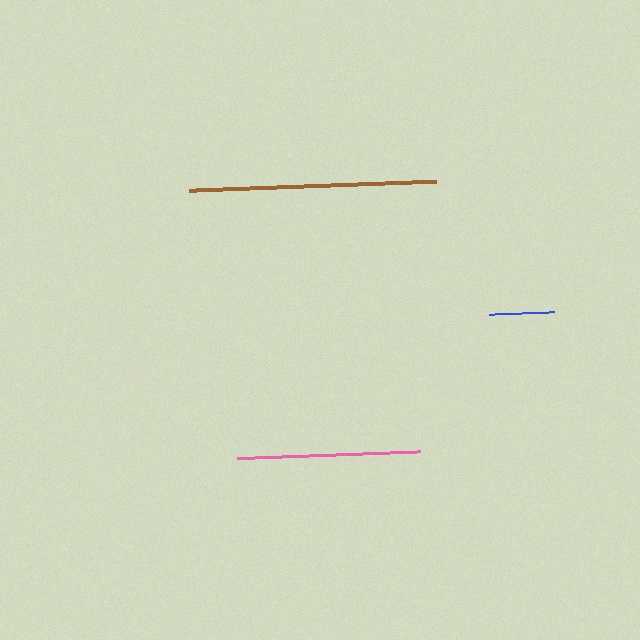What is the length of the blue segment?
The blue segment is approximately 65 pixels long.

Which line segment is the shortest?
The blue line is the shortest at approximately 65 pixels.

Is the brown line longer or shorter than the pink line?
The brown line is longer than the pink line.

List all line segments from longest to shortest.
From longest to shortest: brown, pink, blue.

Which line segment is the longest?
The brown line is the longest at approximately 247 pixels.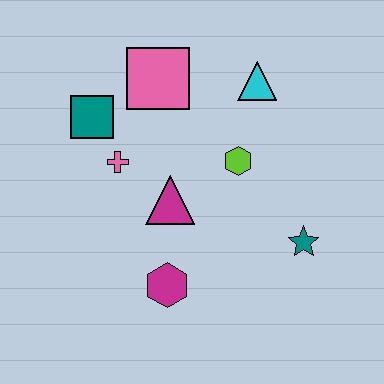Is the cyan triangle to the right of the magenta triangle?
Yes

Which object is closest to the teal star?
The lime hexagon is closest to the teal star.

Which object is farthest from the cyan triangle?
The magenta hexagon is farthest from the cyan triangle.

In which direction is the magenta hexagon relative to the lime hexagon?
The magenta hexagon is below the lime hexagon.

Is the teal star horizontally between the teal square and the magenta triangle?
No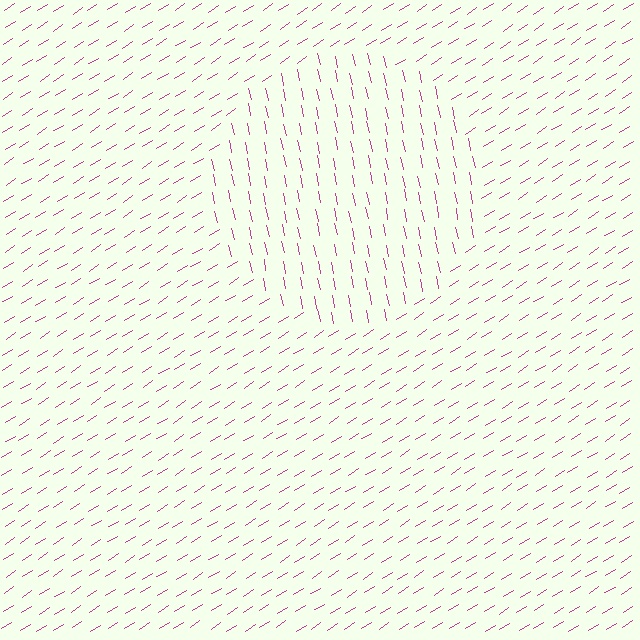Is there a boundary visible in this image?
Yes, there is a texture boundary formed by a change in line orientation.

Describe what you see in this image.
The image is filled with small magenta line segments. A circle region in the image has lines oriented differently from the surrounding lines, creating a visible texture boundary.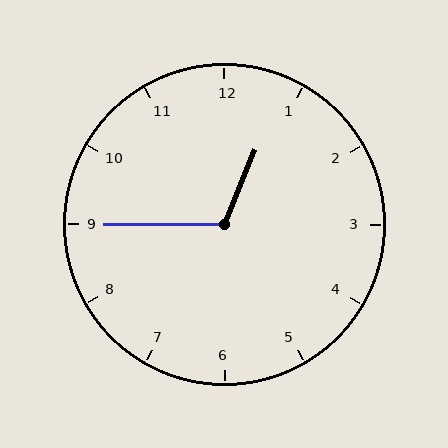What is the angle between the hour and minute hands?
Approximately 112 degrees.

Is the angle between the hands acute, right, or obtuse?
It is obtuse.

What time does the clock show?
12:45.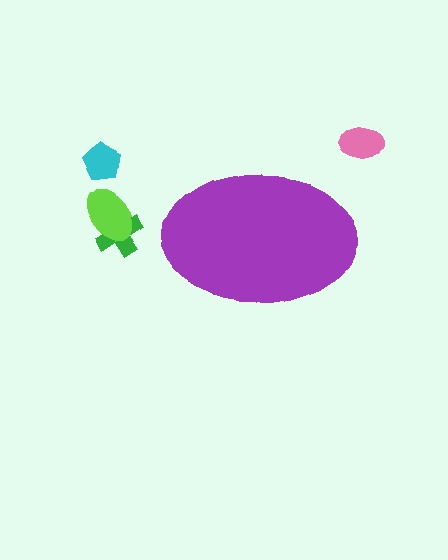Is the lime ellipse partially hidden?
No, the lime ellipse is fully visible.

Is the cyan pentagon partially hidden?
No, the cyan pentagon is fully visible.